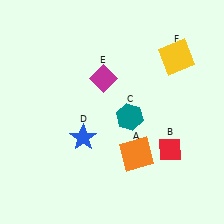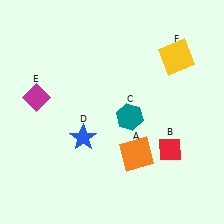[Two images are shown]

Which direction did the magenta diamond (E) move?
The magenta diamond (E) moved left.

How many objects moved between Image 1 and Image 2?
1 object moved between the two images.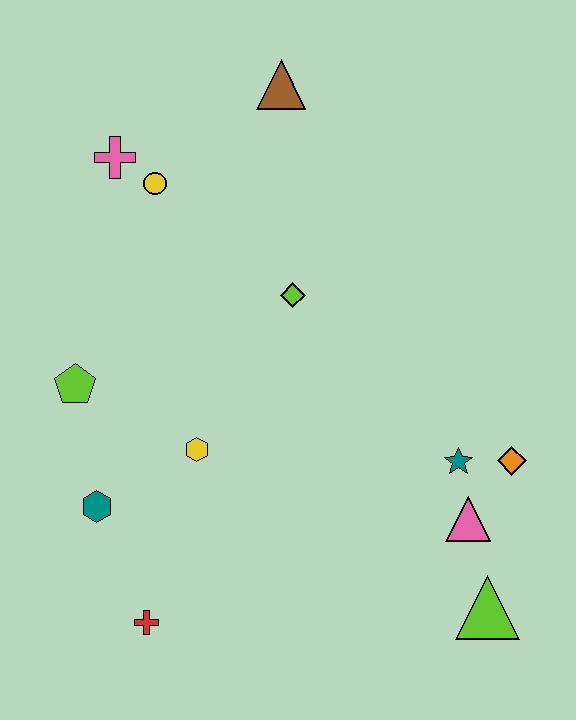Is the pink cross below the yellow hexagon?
No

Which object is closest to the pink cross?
The yellow circle is closest to the pink cross.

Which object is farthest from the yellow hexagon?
The brown triangle is farthest from the yellow hexagon.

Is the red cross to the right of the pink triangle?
No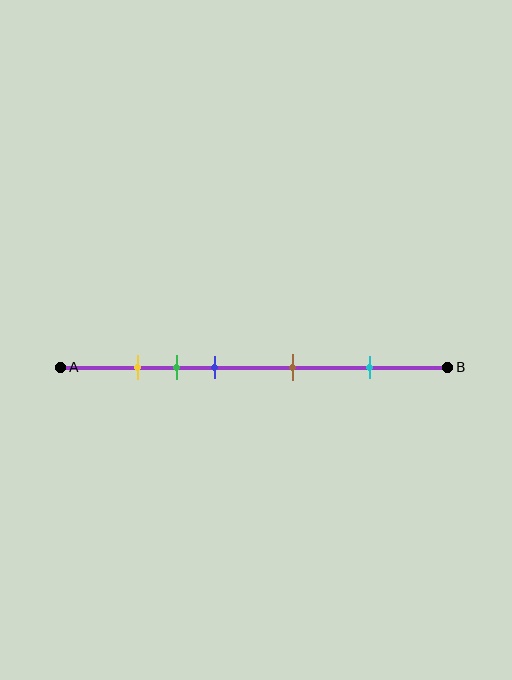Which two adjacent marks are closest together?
The yellow and green marks are the closest adjacent pair.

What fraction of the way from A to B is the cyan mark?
The cyan mark is approximately 80% (0.8) of the way from A to B.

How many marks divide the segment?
There are 5 marks dividing the segment.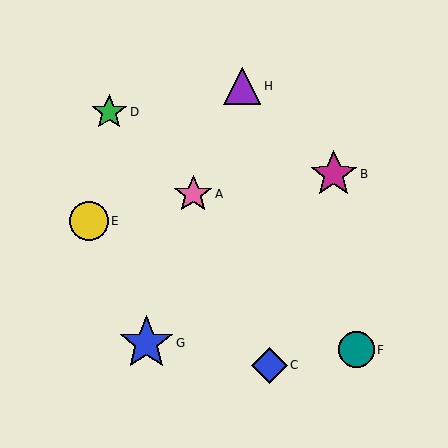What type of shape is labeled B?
Shape B is a magenta star.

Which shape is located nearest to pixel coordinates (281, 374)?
The blue diamond (labeled C) at (269, 365) is nearest to that location.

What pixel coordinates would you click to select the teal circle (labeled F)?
Click at (356, 350) to select the teal circle F.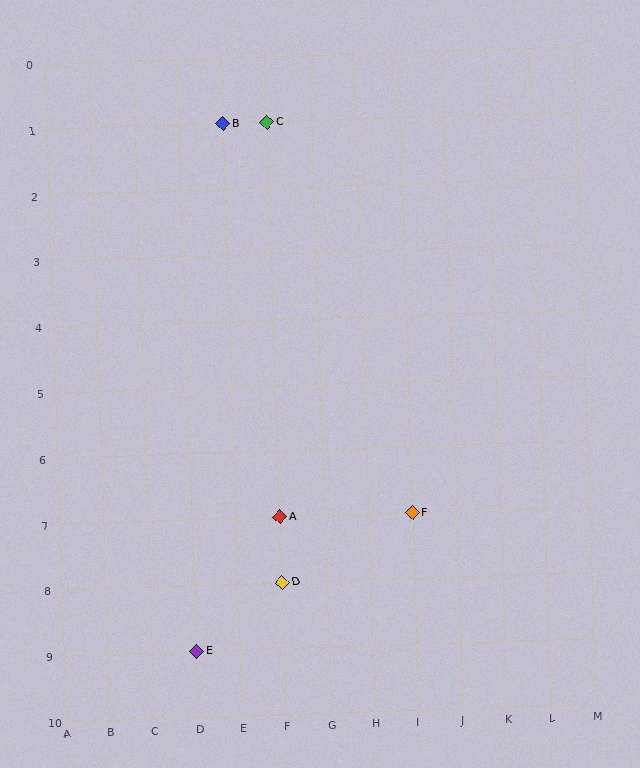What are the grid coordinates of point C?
Point C is at grid coordinates (F, 1).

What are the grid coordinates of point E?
Point E is at grid coordinates (D, 9).